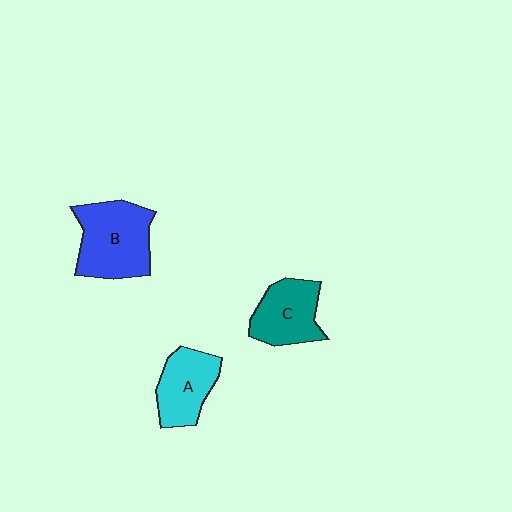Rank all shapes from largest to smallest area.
From largest to smallest: B (blue), C (teal), A (cyan).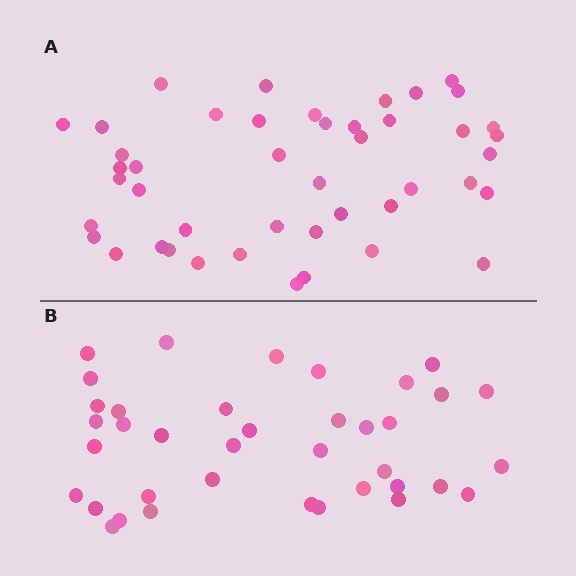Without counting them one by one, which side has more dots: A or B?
Region A (the top region) has more dots.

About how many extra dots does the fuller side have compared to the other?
Region A has roughly 8 or so more dots than region B.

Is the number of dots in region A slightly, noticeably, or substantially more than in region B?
Region A has only slightly more — the two regions are fairly close. The ratio is roughly 1.2 to 1.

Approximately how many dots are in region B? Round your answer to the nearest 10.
About 40 dots. (The exact count is 38, which rounds to 40.)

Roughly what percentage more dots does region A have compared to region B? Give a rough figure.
About 20% more.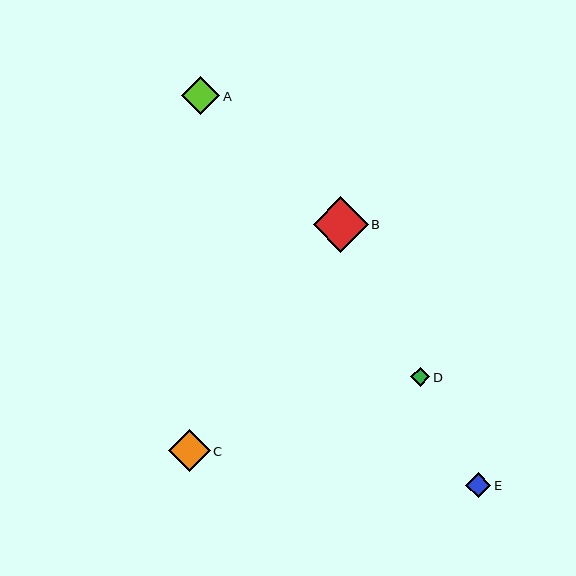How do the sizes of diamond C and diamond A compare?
Diamond C and diamond A are approximately the same size.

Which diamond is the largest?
Diamond B is the largest with a size of approximately 55 pixels.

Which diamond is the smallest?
Diamond D is the smallest with a size of approximately 19 pixels.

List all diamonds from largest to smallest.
From largest to smallest: B, C, A, E, D.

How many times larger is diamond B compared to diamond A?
Diamond B is approximately 1.5 times the size of diamond A.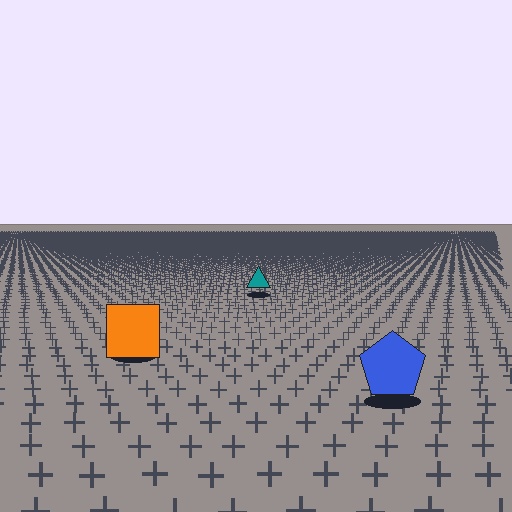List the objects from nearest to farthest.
From nearest to farthest: the blue pentagon, the orange square, the teal triangle.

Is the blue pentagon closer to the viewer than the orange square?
Yes. The blue pentagon is closer — you can tell from the texture gradient: the ground texture is coarser near it.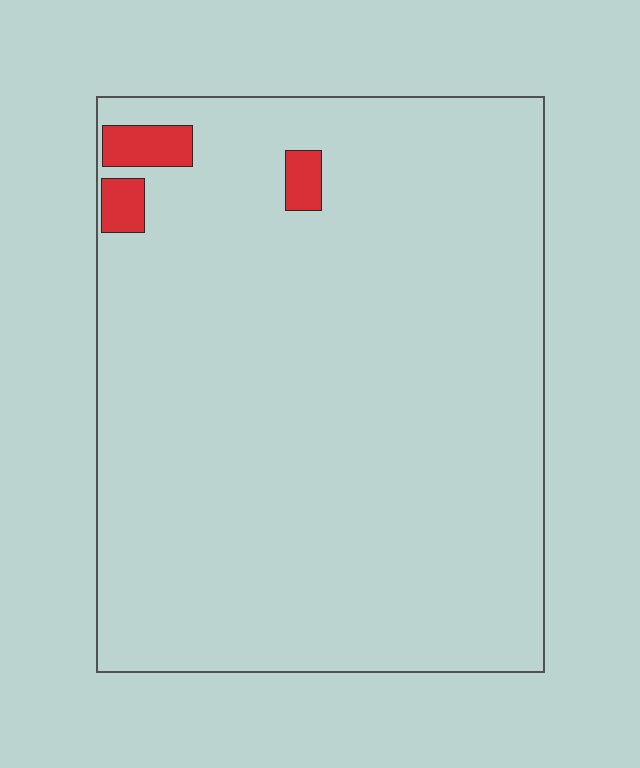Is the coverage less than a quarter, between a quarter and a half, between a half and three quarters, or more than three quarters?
Less than a quarter.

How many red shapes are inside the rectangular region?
3.